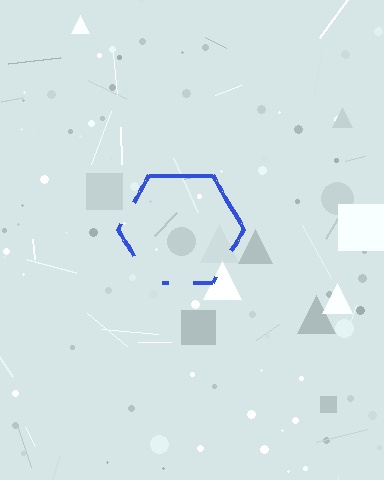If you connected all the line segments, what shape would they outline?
They would outline a hexagon.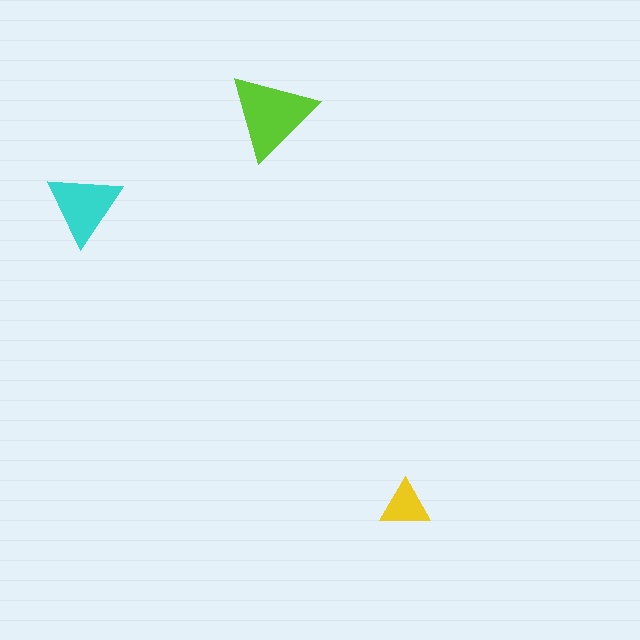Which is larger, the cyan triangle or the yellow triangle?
The cyan one.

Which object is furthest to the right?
The yellow triangle is rightmost.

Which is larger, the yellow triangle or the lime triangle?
The lime one.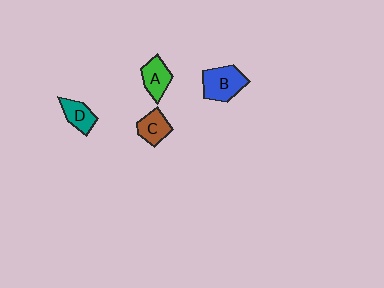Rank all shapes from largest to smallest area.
From largest to smallest: B (blue), A (green), C (brown), D (teal).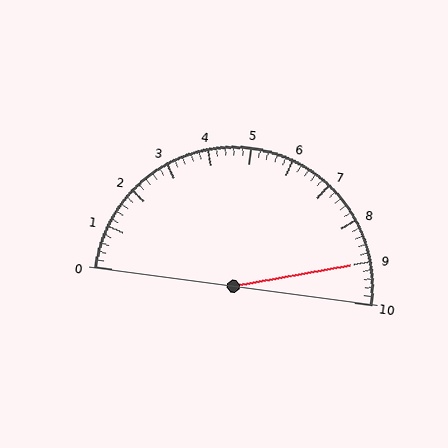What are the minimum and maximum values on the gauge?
The gauge ranges from 0 to 10.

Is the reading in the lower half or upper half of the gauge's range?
The reading is in the upper half of the range (0 to 10).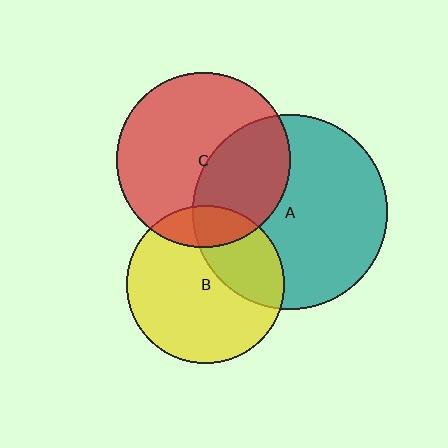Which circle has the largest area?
Circle A (teal).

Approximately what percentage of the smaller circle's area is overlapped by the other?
Approximately 15%.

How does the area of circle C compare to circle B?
Approximately 1.2 times.